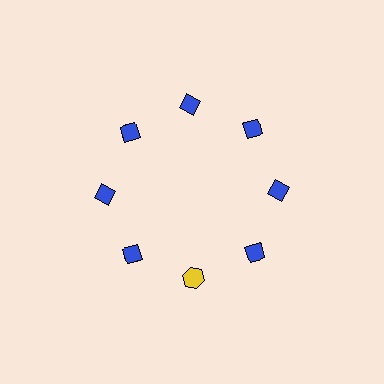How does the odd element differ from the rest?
It differs in both color (yellow instead of blue) and shape (hexagon instead of diamond).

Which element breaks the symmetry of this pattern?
The yellow hexagon at roughly the 6 o'clock position breaks the symmetry. All other shapes are blue diamonds.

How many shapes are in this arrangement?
There are 8 shapes arranged in a ring pattern.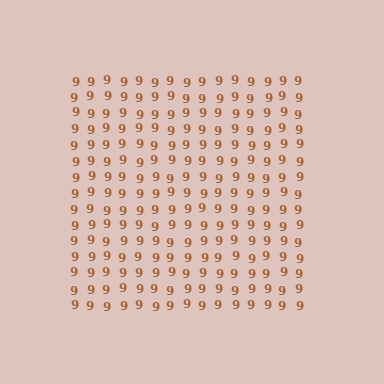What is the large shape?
The large shape is a square.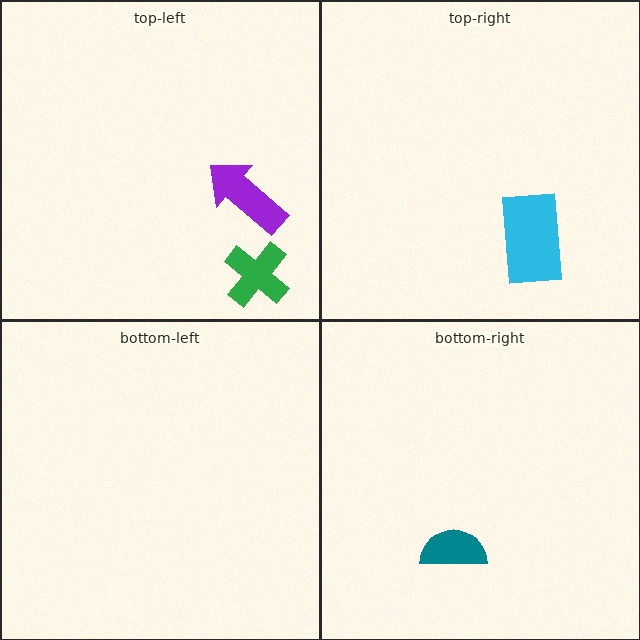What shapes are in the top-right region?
The cyan rectangle.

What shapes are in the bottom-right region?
The teal semicircle.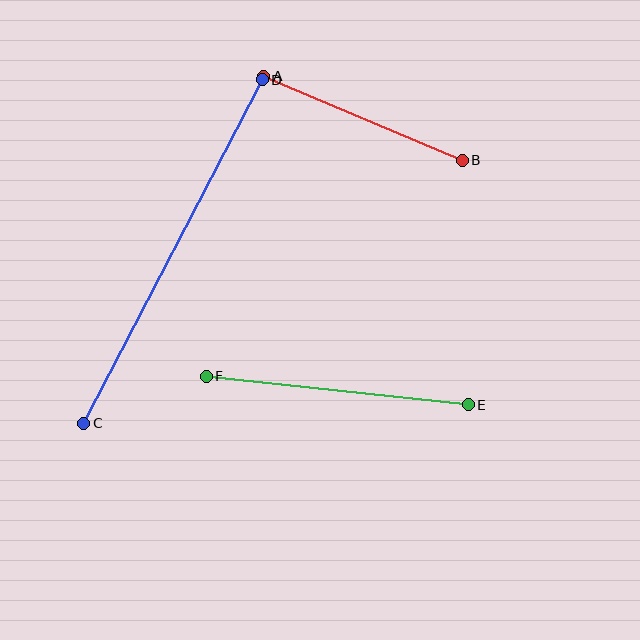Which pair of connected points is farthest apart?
Points C and D are farthest apart.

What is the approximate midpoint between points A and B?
The midpoint is at approximately (363, 118) pixels.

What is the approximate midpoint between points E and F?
The midpoint is at approximately (337, 391) pixels.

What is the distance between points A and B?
The distance is approximately 216 pixels.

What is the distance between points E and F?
The distance is approximately 264 pixels.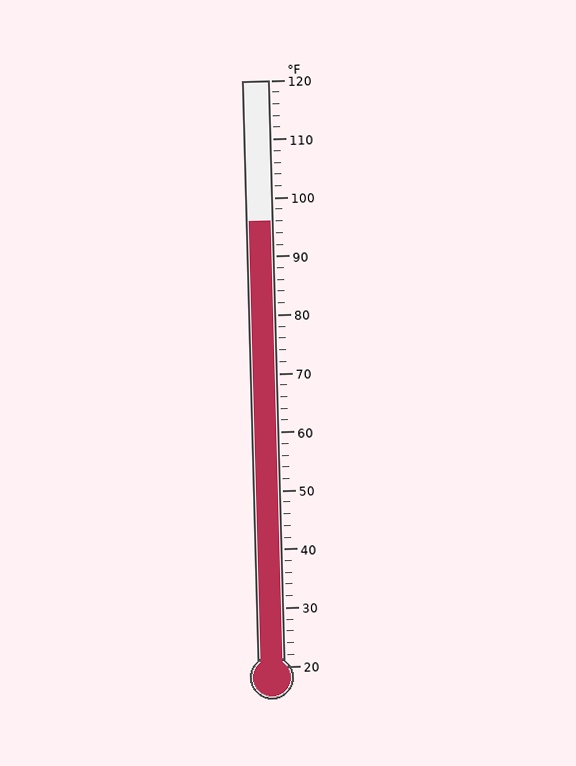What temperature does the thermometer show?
The thermometer shows approximately 96°F.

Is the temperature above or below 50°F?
The temperature is above 50°F.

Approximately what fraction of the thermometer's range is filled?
The thermometer is filled to approximately 75% of its range.